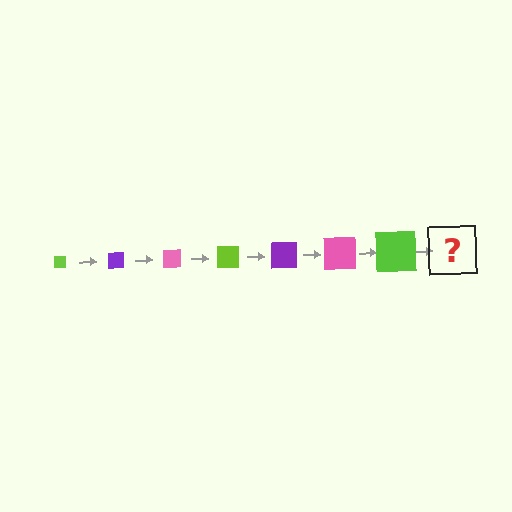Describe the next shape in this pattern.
It should be a purple square, larger than the previous one.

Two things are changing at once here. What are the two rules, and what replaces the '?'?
The two rules are that the square grows larger each step and the color cycles through lime, purple, and pink. The '?' should be a purple square, larger than the previous one.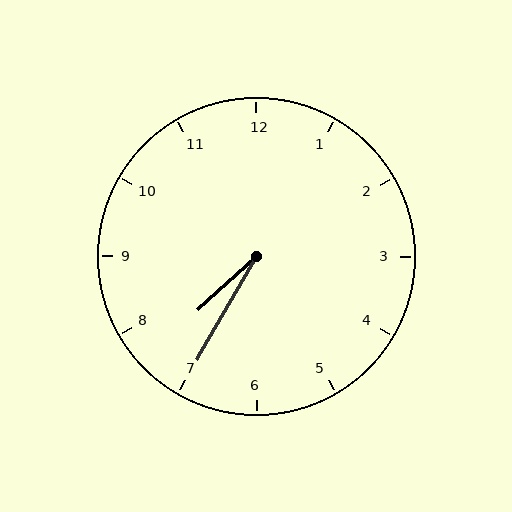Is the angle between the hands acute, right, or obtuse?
It is acute.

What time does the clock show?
7:35.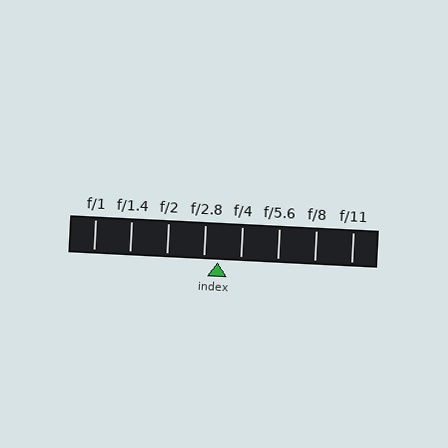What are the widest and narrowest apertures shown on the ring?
The widest aperture shown is f/1 and the narrowest is f/11.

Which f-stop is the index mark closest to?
The index mark is closest to f/2.8.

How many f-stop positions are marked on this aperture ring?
There are 8 f-stop positions marked.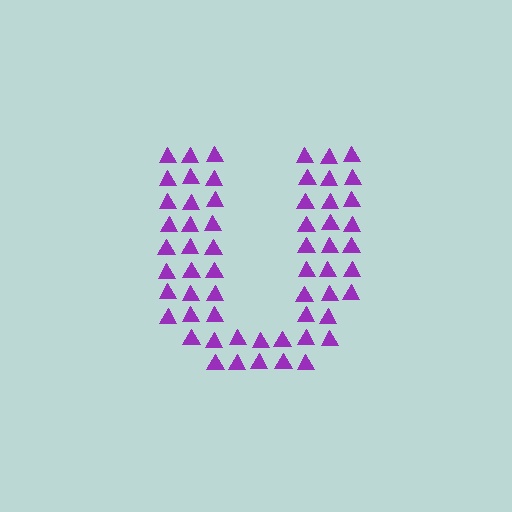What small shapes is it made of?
It is made of small triangles.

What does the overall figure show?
The overall figure shows the letter U.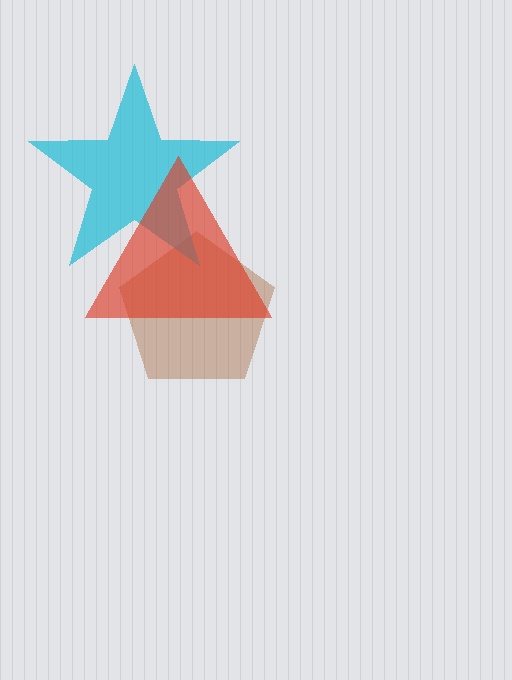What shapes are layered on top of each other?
The layered shapes are: a brown pentagon, a cyan star, a red triangle.